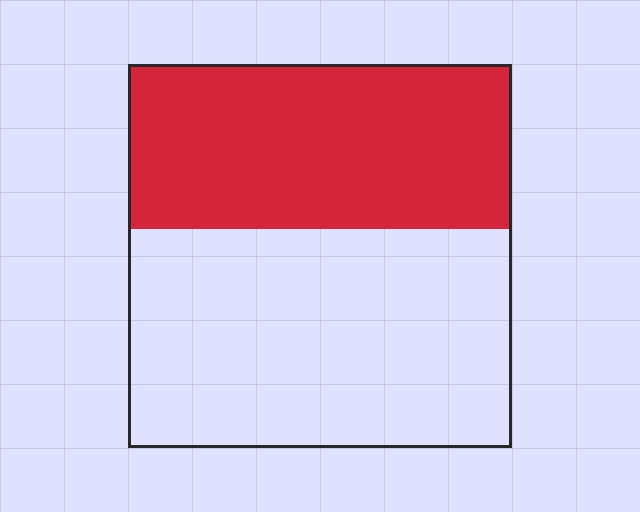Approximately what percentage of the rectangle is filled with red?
Approximately 45%.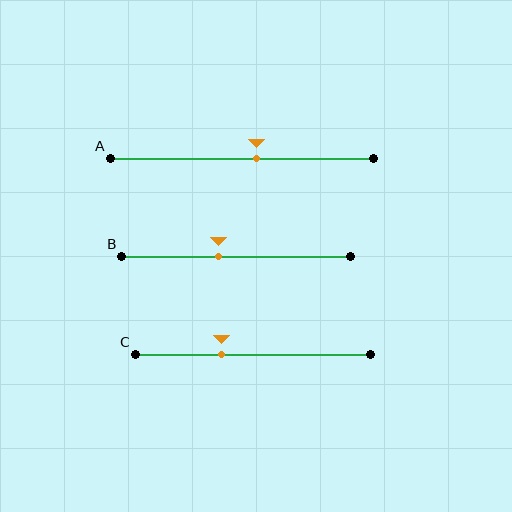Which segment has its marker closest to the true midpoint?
Segment A has its marker closest to the true midpoint.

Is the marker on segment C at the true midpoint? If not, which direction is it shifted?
No, the marker on segment C is shifted to the left by about 13% of the segment length.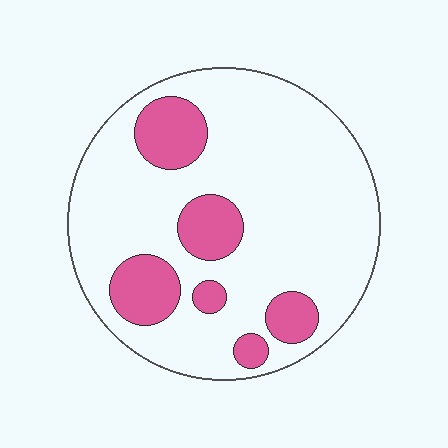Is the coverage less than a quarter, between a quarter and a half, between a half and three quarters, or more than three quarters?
Less than a quarter.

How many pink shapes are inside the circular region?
6.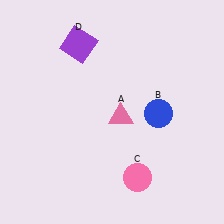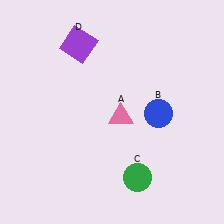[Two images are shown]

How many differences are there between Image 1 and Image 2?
There is 1 difference between the two images.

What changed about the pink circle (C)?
In Image 1, C is pink. In Image 2, it changed to green.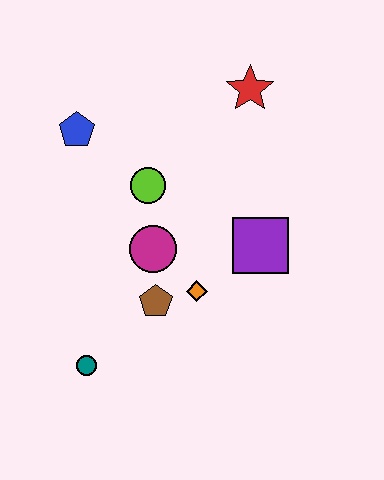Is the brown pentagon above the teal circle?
Yes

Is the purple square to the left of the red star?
No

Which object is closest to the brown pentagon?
The orange diamond is closest to the brown pentagon.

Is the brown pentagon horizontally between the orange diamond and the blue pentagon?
Yes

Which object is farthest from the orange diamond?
The red star is farthest from the orange diamond.